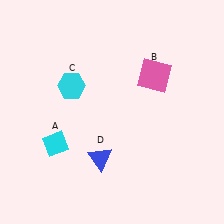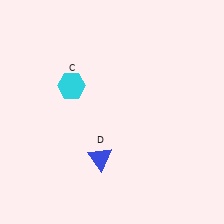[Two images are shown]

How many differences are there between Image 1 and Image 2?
There are 2 differences between the two images.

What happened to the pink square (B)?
The pink square (B) was removed in Image 2. It was in the top-right area of Image 1.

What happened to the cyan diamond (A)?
The cyan diamond (A) was removed in Image 2. It was in the bottom-left area of Image 1.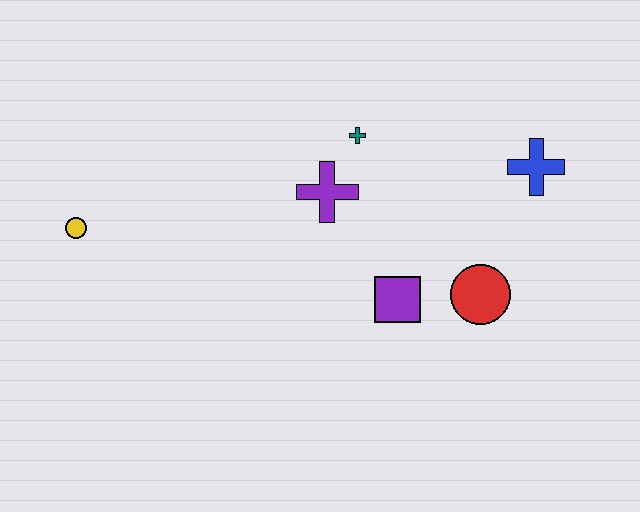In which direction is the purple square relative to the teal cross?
The purple square is below the teal cross.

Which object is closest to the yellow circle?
The purple cross is closest to the yellow circle.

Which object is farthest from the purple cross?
The yellow circle is farthest from the purple cross.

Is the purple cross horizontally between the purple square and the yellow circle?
Yes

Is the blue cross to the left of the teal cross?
No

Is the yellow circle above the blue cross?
No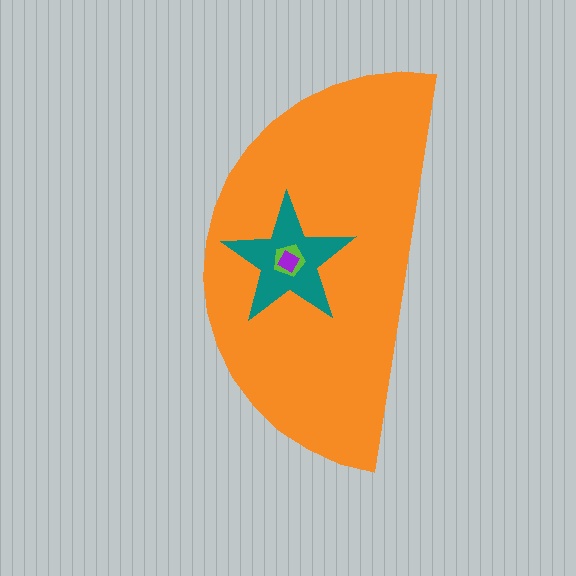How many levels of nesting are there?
4.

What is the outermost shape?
The orange semicircle.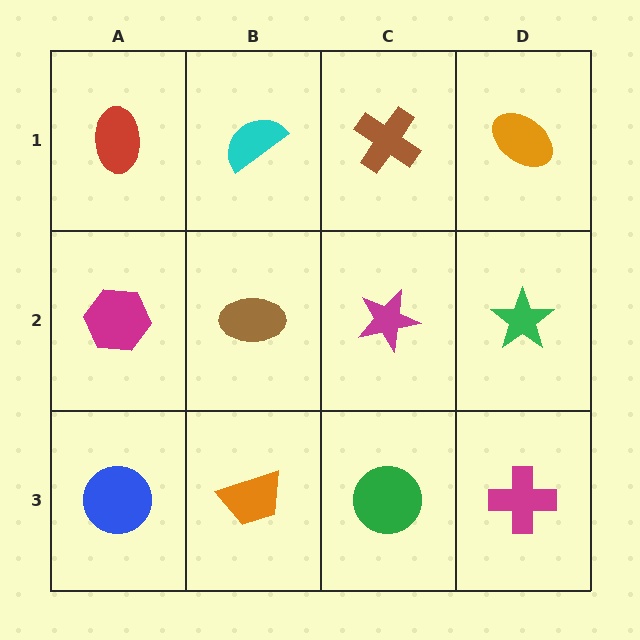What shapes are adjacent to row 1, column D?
A green star (row 2, column D), a brown cross (row 1, column C).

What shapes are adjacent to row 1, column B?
A brown ellipse (row 2, column B), a red ellipse (row 1, column A), a brown cross (row 1, column C).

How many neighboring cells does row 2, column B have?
4.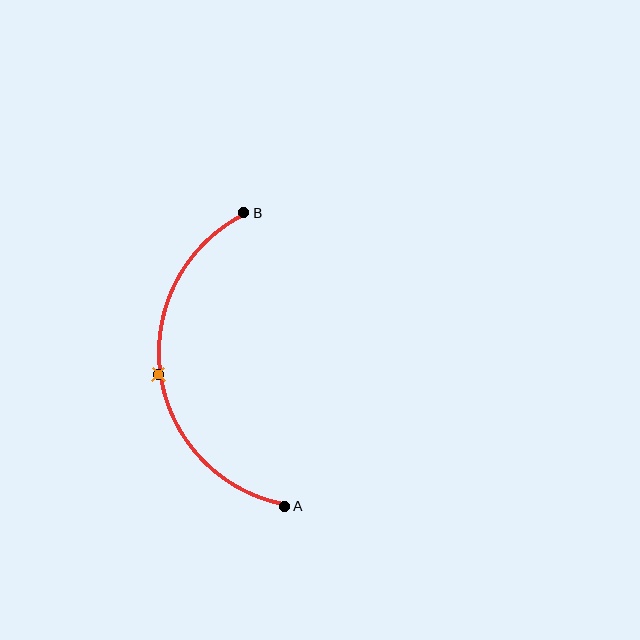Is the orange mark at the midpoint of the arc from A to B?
Yes. The orange mark lies on the arc at equal arc-length from both A and B — it is the arc midpoint.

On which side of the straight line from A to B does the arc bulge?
The arc bulges to the left of the straight line connecting A and B.